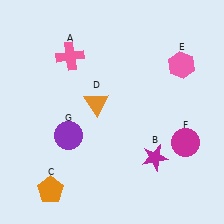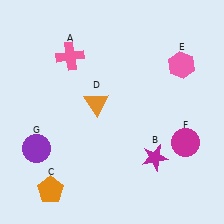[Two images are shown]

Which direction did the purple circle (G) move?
The purple circle (G) moved left.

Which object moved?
The purple circle (G) moved left.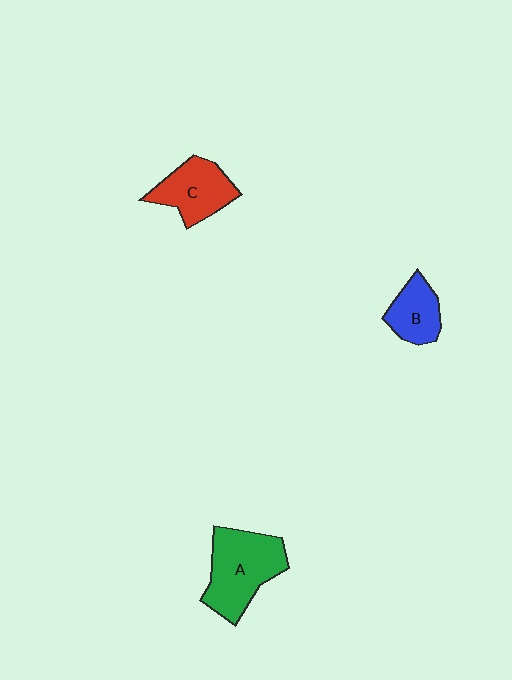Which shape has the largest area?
Shape A (green).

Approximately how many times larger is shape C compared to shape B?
Approximately 1.3 times.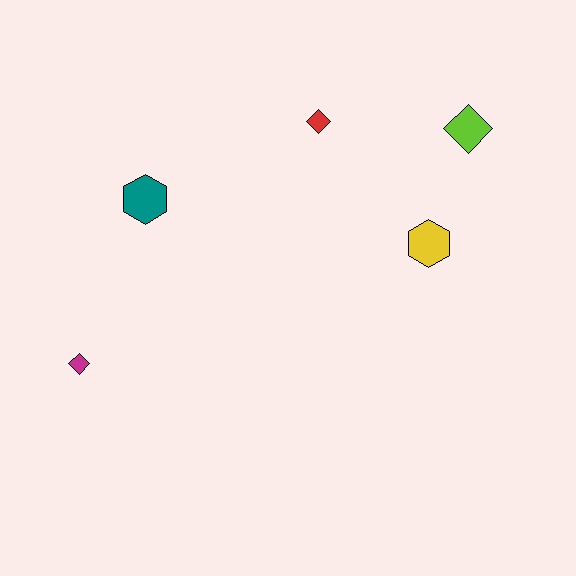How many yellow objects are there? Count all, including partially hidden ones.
There is 1 yellow object.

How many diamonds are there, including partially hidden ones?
There are 3 diamonds.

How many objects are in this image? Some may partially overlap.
There are 5 objects.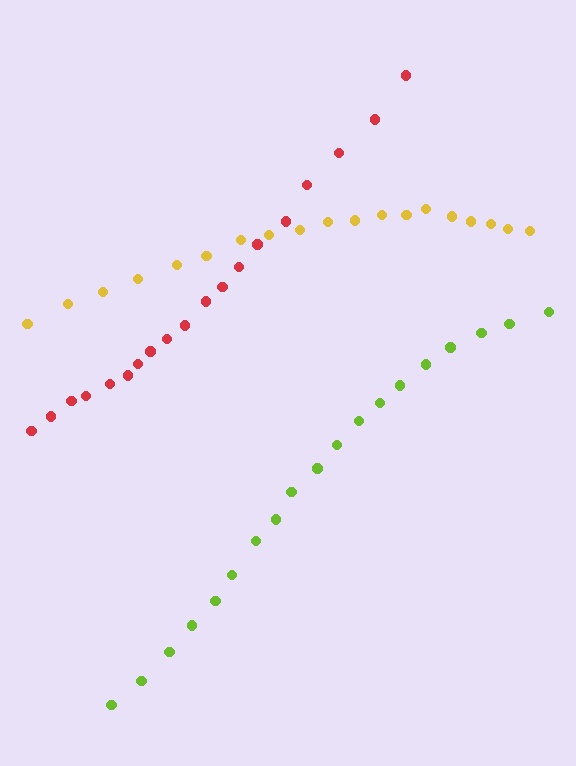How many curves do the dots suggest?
There are 3 distinct paths.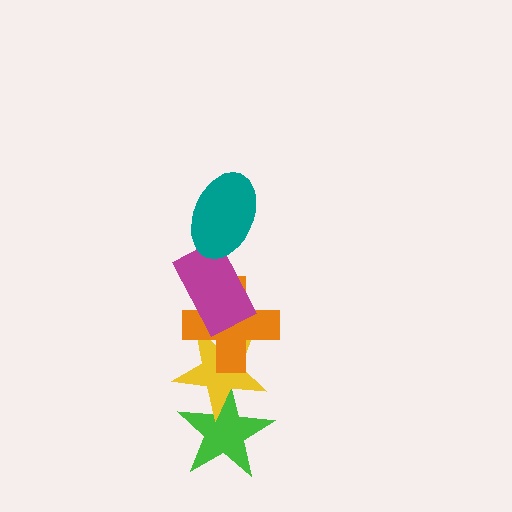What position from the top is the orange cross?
The orange cross is 3rd from the top.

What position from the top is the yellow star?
The yellow star is 4th from the top.